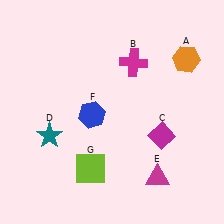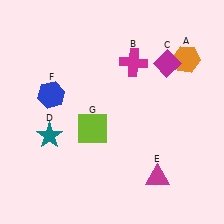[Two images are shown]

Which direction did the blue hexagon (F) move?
The blue hexagon (F) moved left.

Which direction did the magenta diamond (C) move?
The magenta diamond (C) moved up.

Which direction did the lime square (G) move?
The lime square (G) moved up.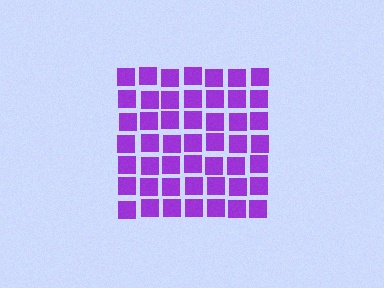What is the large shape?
The large shape is a square.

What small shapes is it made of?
It is made of small squares.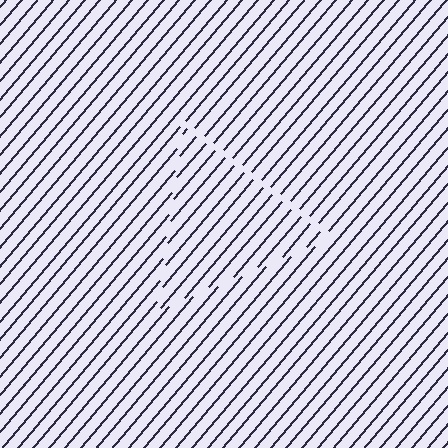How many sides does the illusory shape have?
3 sides — the line-ends trace a triangle.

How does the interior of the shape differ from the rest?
The interior of the shape contains the same grating, shifted by half a period — the contour is defined by the phase discontinuity where line-ends from the inner and outer gratings abut.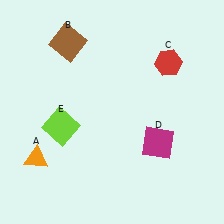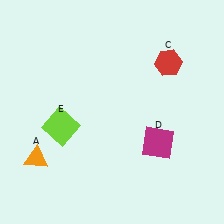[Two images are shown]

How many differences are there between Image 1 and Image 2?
There is 1 difference between the two images.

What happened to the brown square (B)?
The brown square (B) was removed in Image 2. It was in the top-left area of Image 1.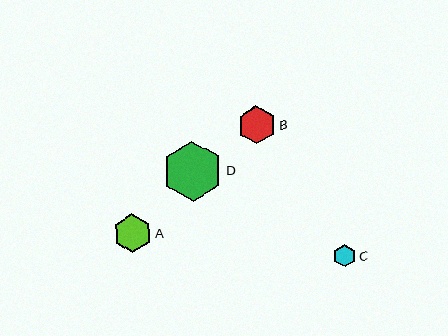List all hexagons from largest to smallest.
From largest to smallest: D, A, B, C.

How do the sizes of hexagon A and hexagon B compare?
Hexagon A and hexagon B are approximately the same size.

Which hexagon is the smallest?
Hexagon C is the smallest with a size of approximately 22 pixels.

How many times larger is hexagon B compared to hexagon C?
Hexagon B is approximately 1.7 times the size of hexagon C.